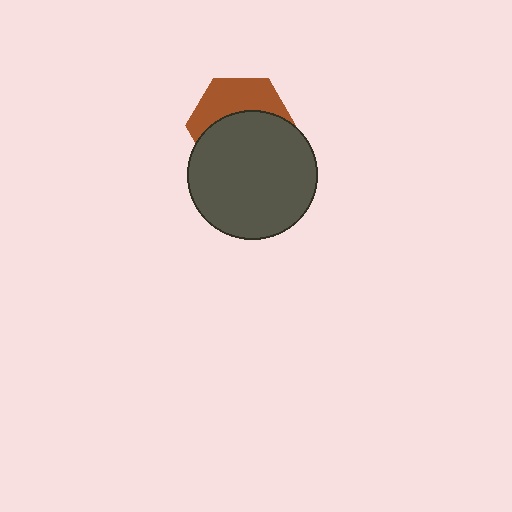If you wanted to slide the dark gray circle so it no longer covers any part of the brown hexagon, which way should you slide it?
Slide it down — that is the most direct way to separate the two shapes.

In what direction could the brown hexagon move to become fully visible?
The brown hexagon could move up. That would shift it out from behind the dark gray circle entirely.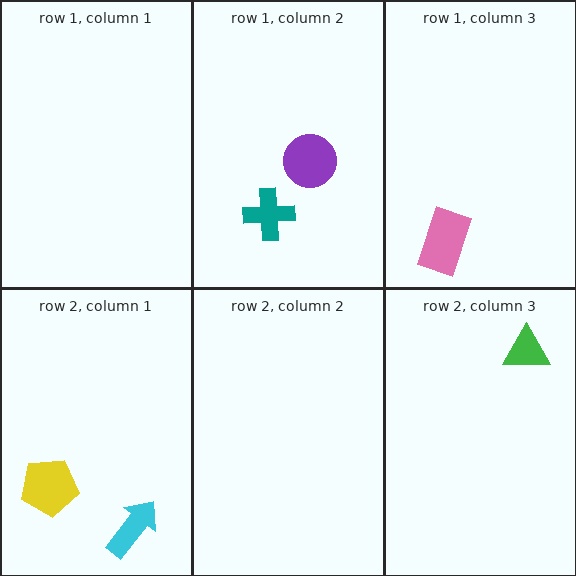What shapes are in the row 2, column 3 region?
The green triangle.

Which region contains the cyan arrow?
The row 2, column 1 region.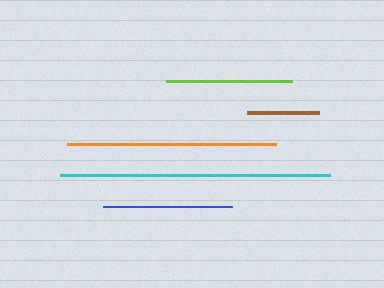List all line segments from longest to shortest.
From longest to shortest: cyan, orange, blue, lime, brown.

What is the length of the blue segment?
The blue segment is approximately 130 pixels long.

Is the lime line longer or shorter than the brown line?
The lime line is longer than the brown line.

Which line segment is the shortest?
The brown line is the shortest at approximately 72 pixels.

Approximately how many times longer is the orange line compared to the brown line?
The orange line is approximately 2.9 times the length of the brown line.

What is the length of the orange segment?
The orange segment is approximately 210 pixels long.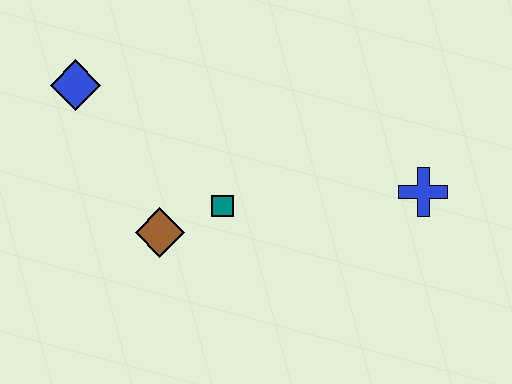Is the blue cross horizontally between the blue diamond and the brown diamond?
No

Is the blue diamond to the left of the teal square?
Yes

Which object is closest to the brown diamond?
The teal square is closest to the brown diamond.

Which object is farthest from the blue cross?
The blue diamond is farthest from the blue cross.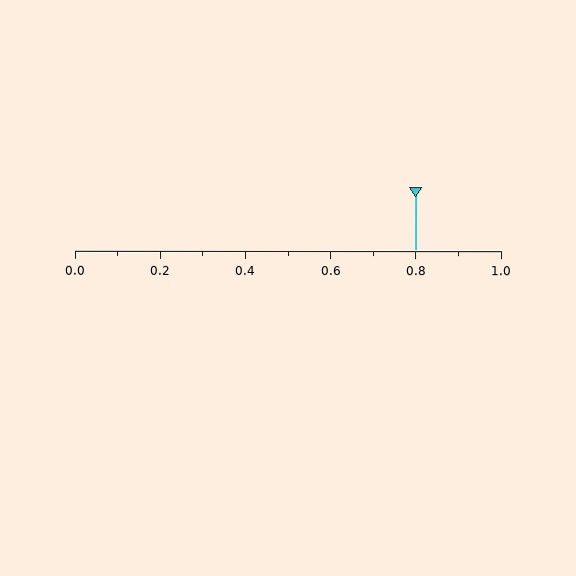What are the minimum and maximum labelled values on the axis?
The axis runs from 0.0 to 1.0.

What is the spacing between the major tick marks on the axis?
The major ticks are spaced 0.2 apart.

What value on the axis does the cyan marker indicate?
The marker indicates approximately 0.8.